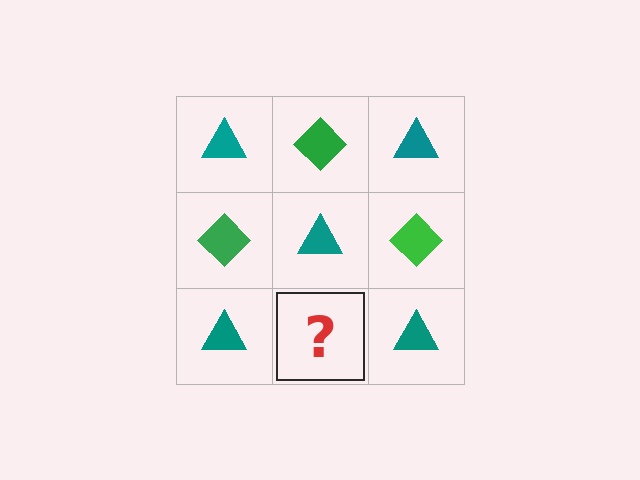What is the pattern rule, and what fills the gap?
The rule is that it alternates teal triangle and green diamond in a checkerboard pattern. The gap should be filled with a green diamond.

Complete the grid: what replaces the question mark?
The question mark should be replaced with a green diamond.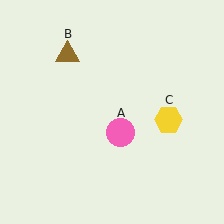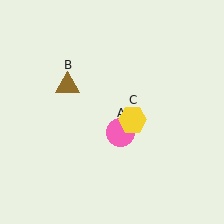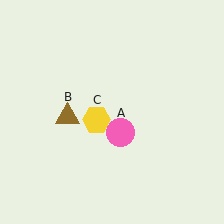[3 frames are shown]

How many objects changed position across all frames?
2 objects changed position: brown triangle (object B), yellow hexagon (object C).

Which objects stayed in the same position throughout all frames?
Pink circle (object A) remained stationary.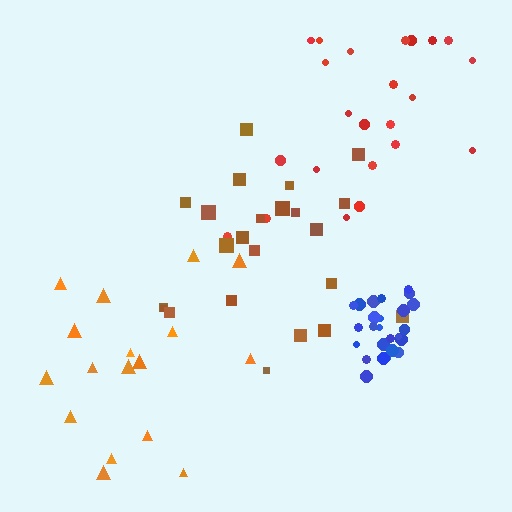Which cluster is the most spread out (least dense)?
Orange.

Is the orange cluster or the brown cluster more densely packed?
Brown.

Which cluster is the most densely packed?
Blue.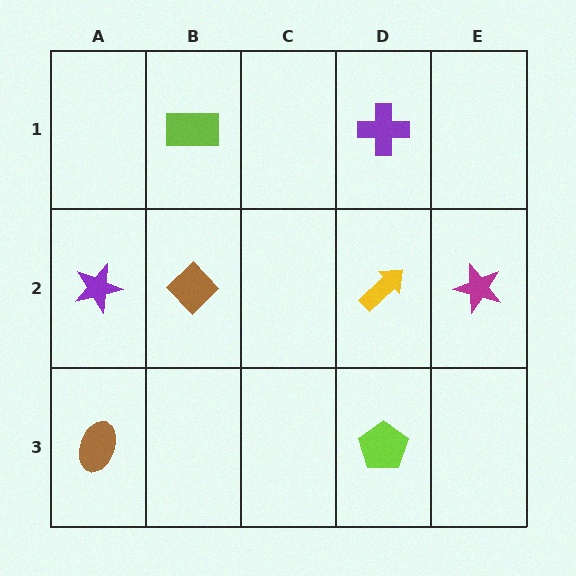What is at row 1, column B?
A lime rectangle.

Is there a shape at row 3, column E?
No, that cell is empty.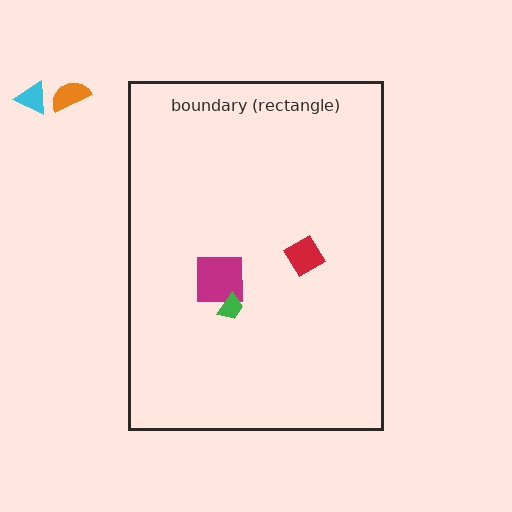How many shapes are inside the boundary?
3 inside, 2 outside.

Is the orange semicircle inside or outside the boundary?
Outside.